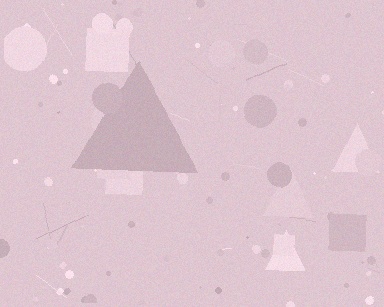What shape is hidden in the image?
A triangle is hidden in the image.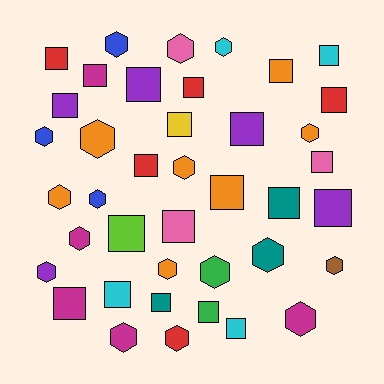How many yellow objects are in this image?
There is 1 yellow object.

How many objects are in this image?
There are 40 objects.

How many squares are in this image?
There are 22 squares.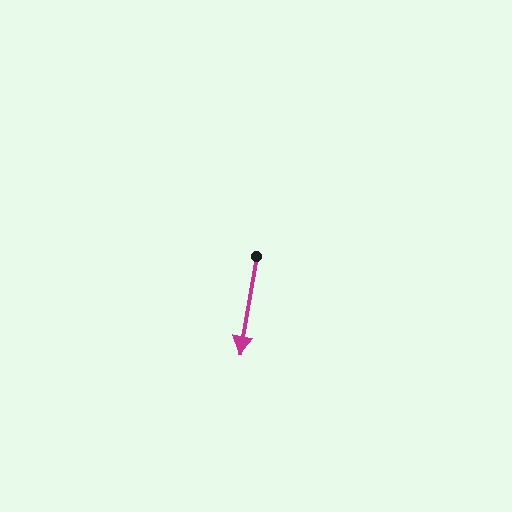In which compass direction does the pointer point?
South.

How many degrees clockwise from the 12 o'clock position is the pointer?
Approximately 190 degrees.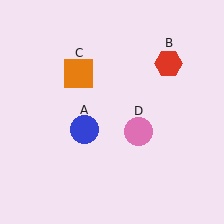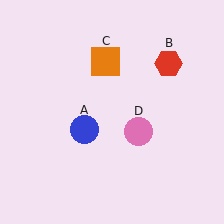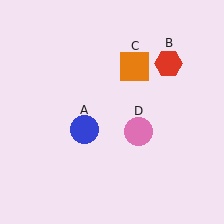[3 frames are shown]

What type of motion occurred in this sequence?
The orange square (object C) rotated clockwise around the center of the scene.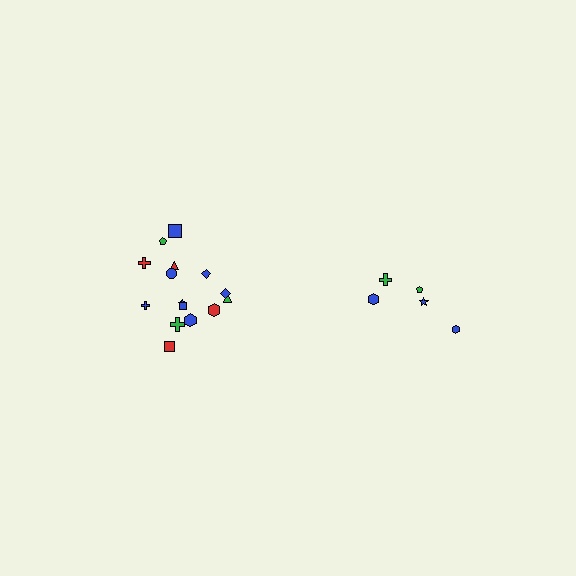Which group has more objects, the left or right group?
The left group.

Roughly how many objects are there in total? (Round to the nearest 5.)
Roughly 20 objects in total.